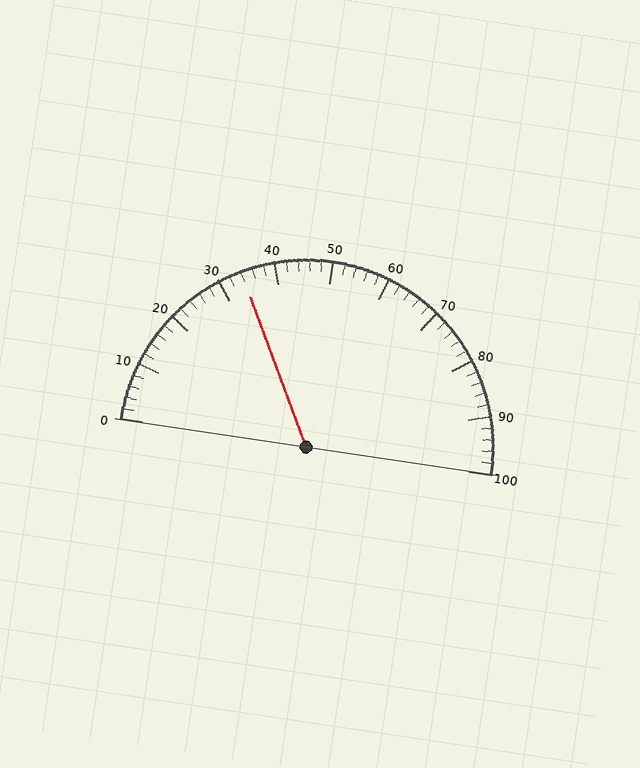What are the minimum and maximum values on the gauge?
The gauge ranges from 0 to 100.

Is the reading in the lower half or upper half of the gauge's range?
The reading is in the lower half of the range (0 to 100).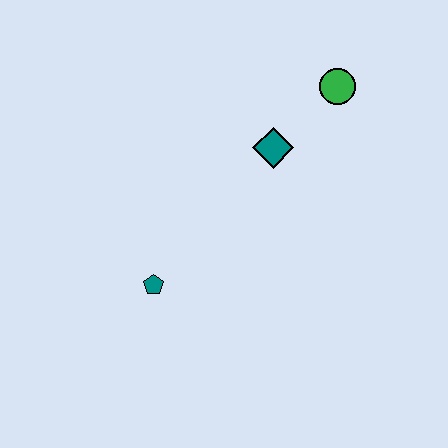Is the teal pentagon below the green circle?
Yes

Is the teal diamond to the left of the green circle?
Yes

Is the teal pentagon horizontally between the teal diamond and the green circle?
No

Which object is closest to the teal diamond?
The green circle is closest to the teal diamond.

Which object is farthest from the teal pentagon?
The green circle is farthest from the teal pentagon.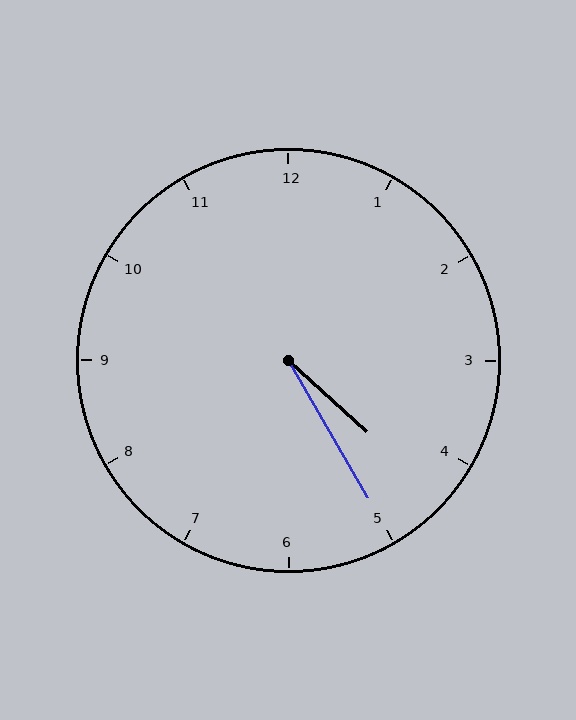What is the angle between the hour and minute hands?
Approximately 18 degrees.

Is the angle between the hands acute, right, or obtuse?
It is acute.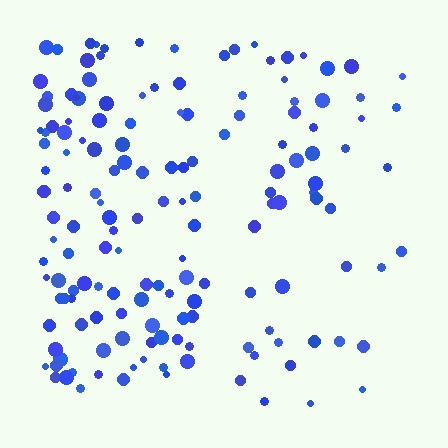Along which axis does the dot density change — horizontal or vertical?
Horizontal.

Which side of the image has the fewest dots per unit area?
The right.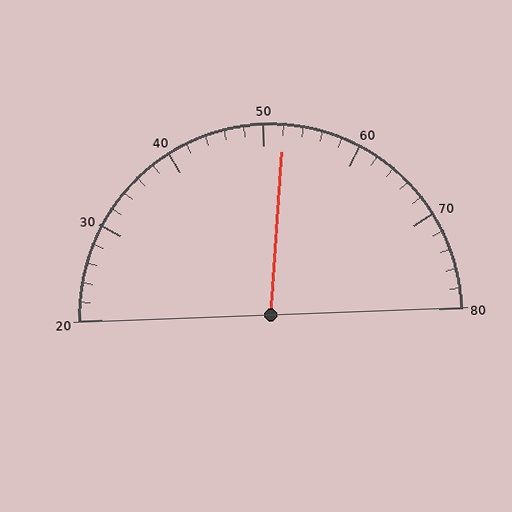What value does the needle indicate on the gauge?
The needle indicates approximately 52.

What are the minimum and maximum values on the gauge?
The gauge ranges from 20 to 80.